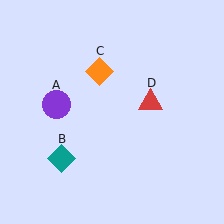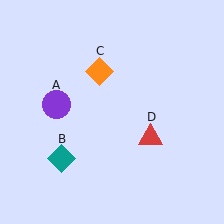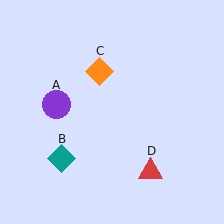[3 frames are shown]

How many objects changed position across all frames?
1 object changed position: red triangle (object D).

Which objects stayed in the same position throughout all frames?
Purple circle (object A) and teal diamond (object B) and orange diamond (object C) remained stationary.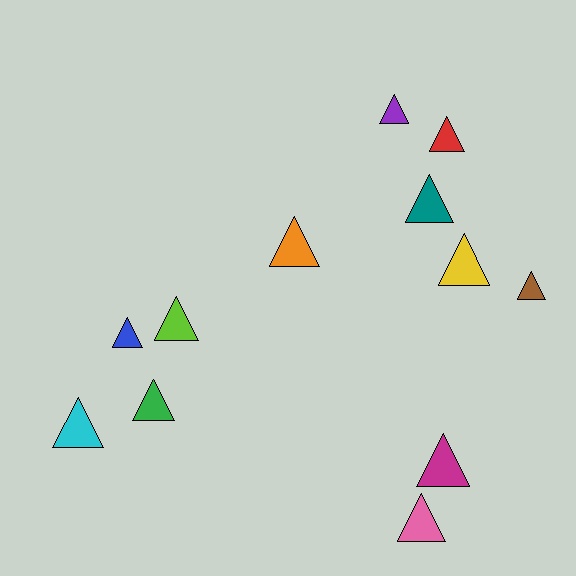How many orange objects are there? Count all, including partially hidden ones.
There is 1 orange object.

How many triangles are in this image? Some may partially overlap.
There are 12 triangles.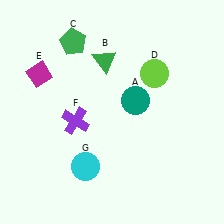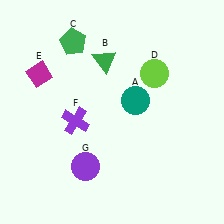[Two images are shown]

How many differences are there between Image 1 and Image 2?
There is 1 difference between the two images.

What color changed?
The circle (G) changed from cyan in Image 1 to purple in Image 2.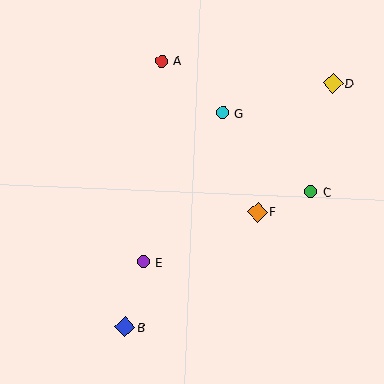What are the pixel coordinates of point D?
Point D is at (333, 84).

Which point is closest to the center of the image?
Point F at (257, 212) is closest to the center.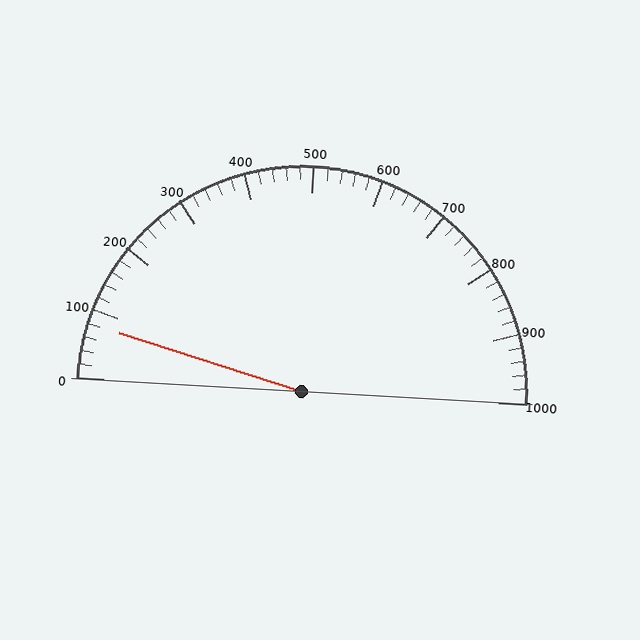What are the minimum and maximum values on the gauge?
The gauge ranges from 0 to 1000.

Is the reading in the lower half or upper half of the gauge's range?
The reading is in the lower half of the range (0 to 1000).